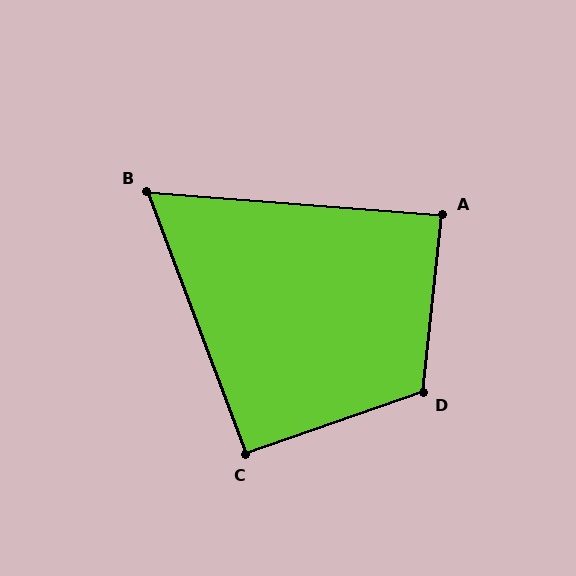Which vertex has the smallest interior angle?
B, at approximately 65 degrees.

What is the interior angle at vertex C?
Approximately 92 degrees (approximately right).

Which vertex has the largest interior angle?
D, at approximately 115 degrees.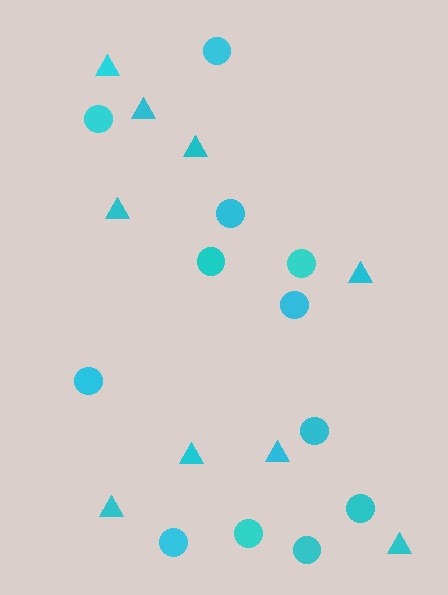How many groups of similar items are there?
There are 2 groups: one group of triangles (9) and one group of circles (12).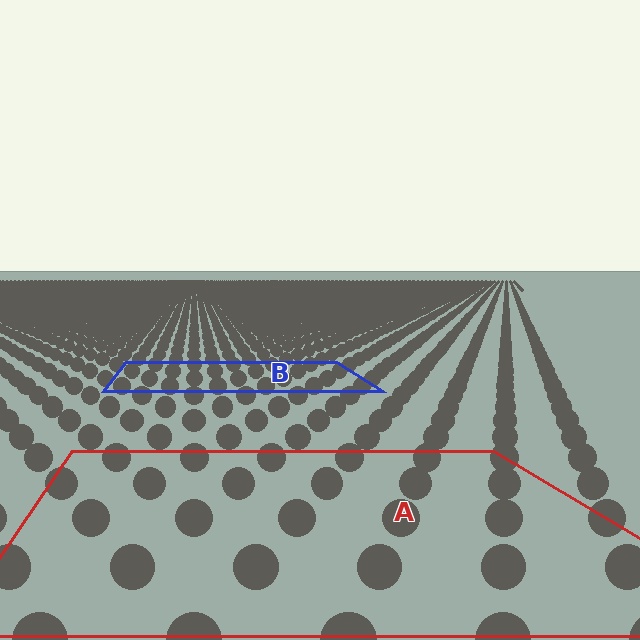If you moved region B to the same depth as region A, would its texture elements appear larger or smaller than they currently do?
They would appear larger. At a closer depth, the same texture elements are projected at a bigger on-screen size.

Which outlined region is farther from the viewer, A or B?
Region B is farther from the viewer — the texture elements inside it appear smaller and more densely packed.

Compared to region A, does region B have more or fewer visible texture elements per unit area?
Region B has more texture elements per unit area — they are packed more densely because it is farther away.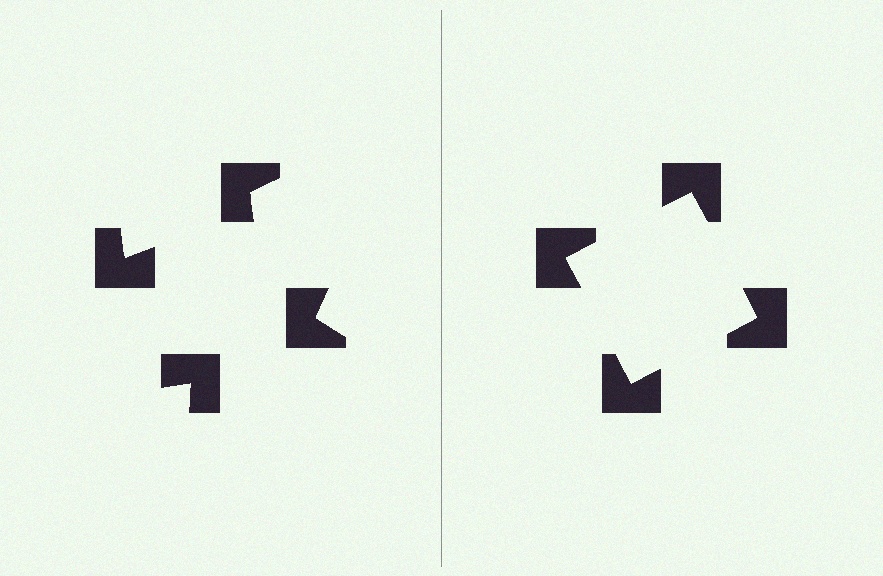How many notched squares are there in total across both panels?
8 — 4 on each side.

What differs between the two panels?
The notched squares are positioned identically on both sides; only the wedge orientations differ. On the right they align to a square; on the left they are misaligned.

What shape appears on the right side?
An illusory square.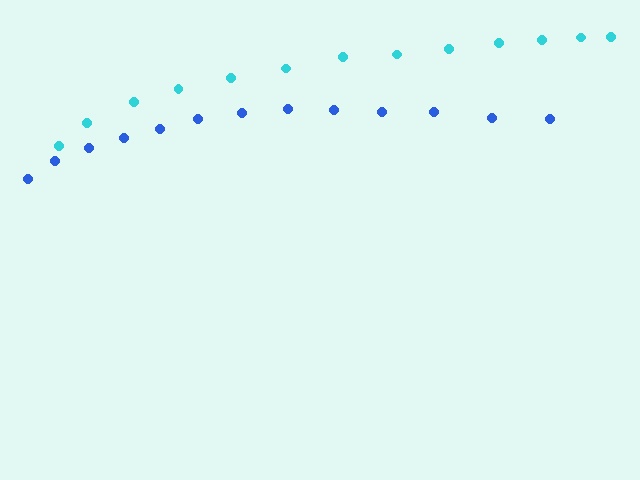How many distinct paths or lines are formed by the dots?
There are 2 distinct paths.